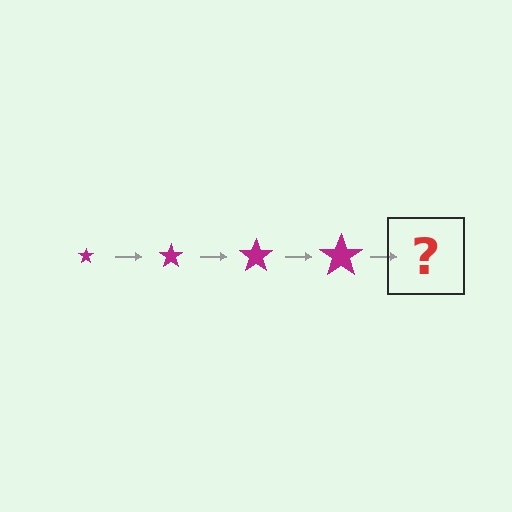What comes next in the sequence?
The next element should be a magenta star, larger than the previous one.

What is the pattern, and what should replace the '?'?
The pattern is that the star gets progressively larger each step. The '?' should be a magenta star, larger than the previous one.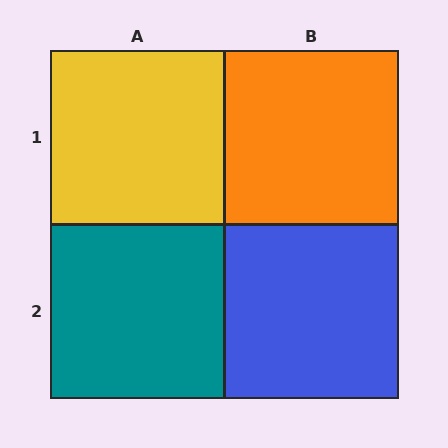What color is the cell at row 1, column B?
Orange.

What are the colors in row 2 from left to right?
Teal, blue.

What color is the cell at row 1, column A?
Yellow.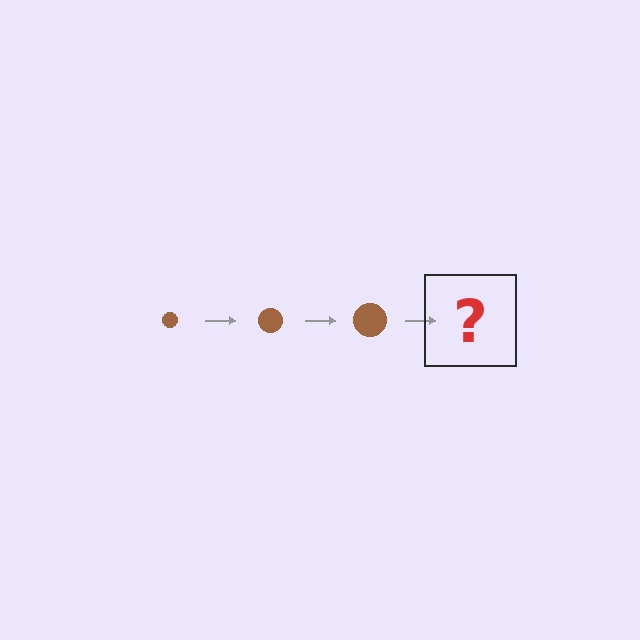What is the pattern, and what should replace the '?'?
The pattern is that the circle gets progressively larger each step. The '?' should be a brown circle, larger than the previous one.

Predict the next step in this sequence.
The next step is a brown circle, larger than the previous one.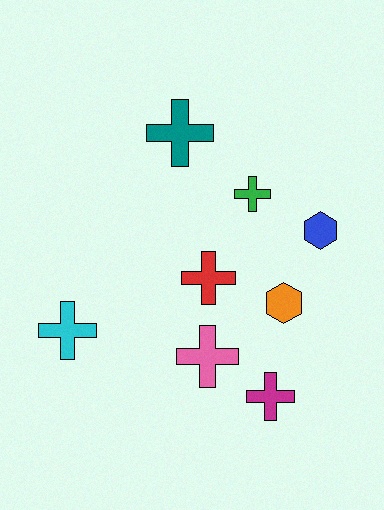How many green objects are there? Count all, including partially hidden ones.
There is 1 green object.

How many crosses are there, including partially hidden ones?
There are 6 crosses.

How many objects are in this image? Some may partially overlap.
There are 8 objects.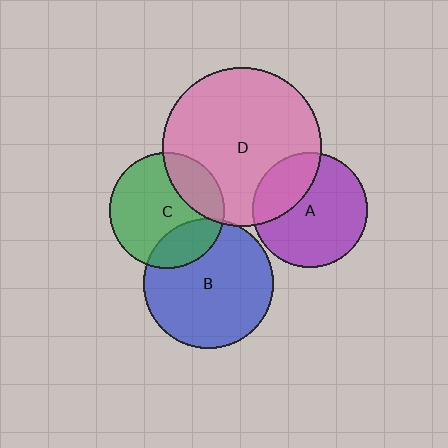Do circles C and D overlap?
Yes.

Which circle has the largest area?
Circle D (pink).